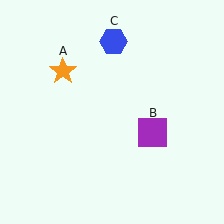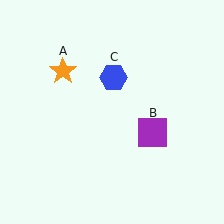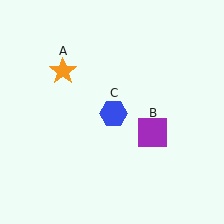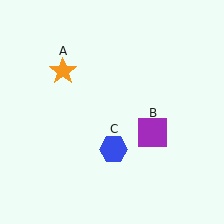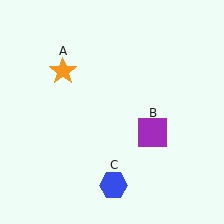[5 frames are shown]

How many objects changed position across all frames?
1 object changed position: blue hexagon (object C).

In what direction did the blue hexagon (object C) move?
The blue hexagon (object C) moved down.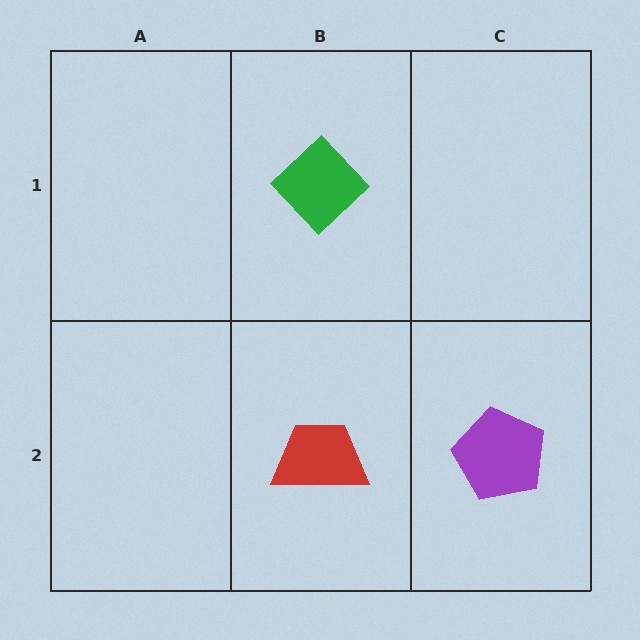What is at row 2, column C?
A purple pentagon.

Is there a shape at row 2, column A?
No, that cell is empty.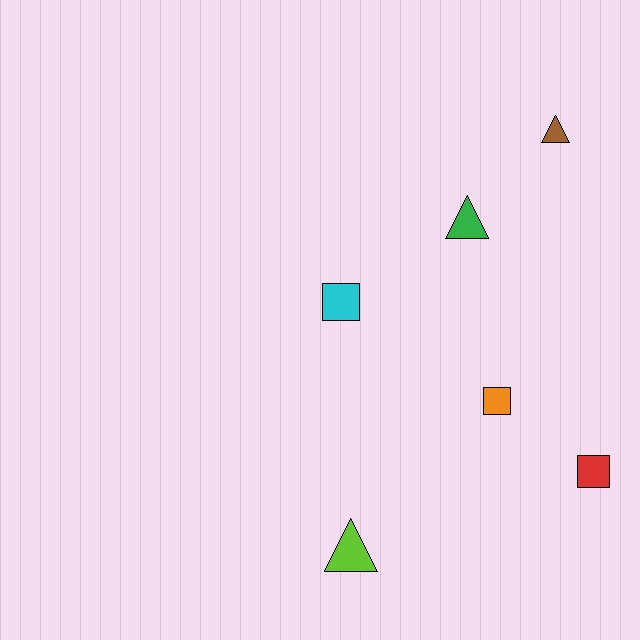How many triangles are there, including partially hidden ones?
There are 3 triangles.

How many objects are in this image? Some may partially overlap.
There are 6 objects.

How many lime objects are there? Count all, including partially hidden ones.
There is 1 lime object.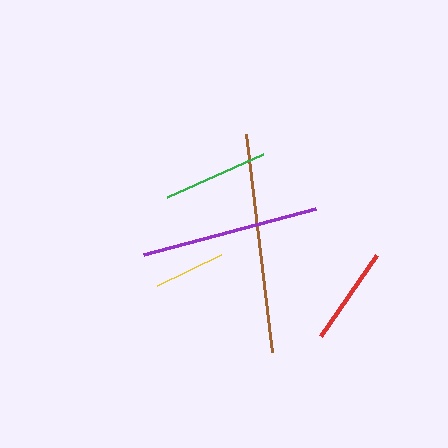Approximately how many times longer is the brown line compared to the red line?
The brown line is approximately 2.2 times the length of the red line.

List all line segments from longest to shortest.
From longest to shortest: brown, purple, green, red, yellow.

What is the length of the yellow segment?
The yellow segment is approximately 71 pixels long.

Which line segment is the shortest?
The yellow line is the shortest at approximately 71 pixels.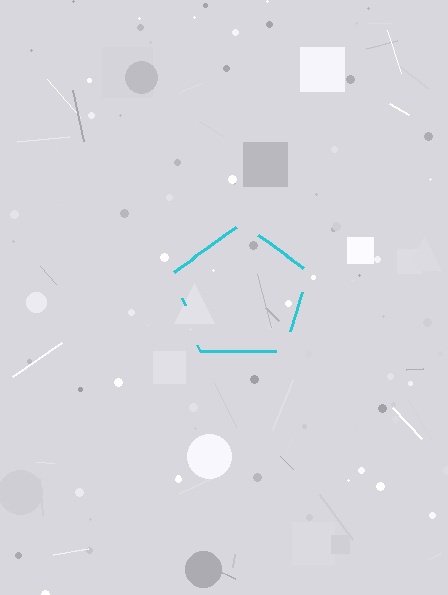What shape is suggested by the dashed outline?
The dashed outline suggests a pentagon.